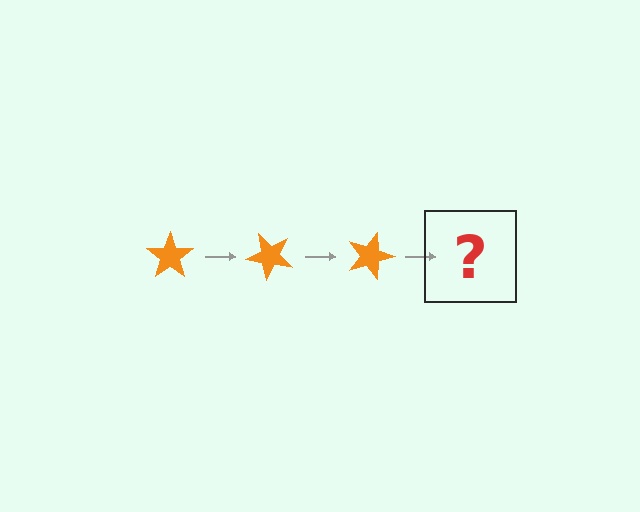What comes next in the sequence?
The next element should be an orange star rotated 135 degrees.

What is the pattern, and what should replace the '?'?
The pattern is that the star rotates 45 degrees each step. The '?' should be an orange star rotated 135 degrees.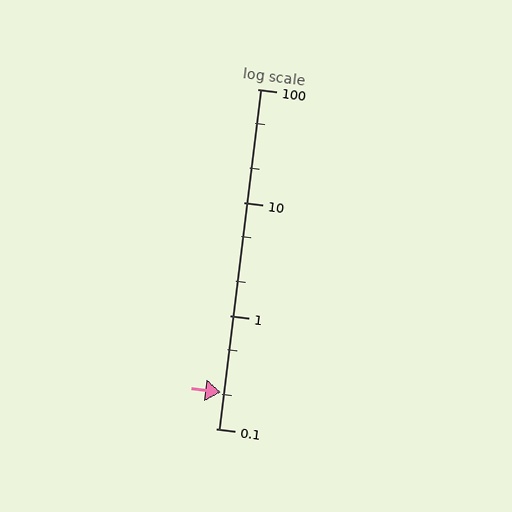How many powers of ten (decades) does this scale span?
The scale spans 3 decades, from 0.1 to 100.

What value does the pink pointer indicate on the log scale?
The pointer indicates approximately 0.21.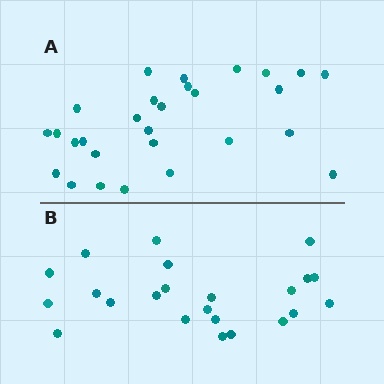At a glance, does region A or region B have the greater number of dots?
Region A (the top region) has more dots.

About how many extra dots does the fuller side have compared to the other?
Region A has about 5 more dots than region B.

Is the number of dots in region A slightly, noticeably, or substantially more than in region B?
Region A has only slightly more — the two regions are fairly close. The ratio is roughly 1.2 to 1.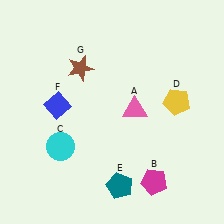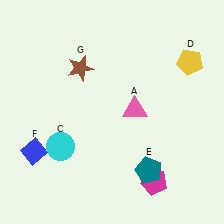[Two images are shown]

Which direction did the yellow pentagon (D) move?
The yellow pentagon (D) moved up.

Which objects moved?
The objects that moved are: the yellow pentagon (D), the teal pentagon (E), the blue diamond (F).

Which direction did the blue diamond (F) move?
The blue diamond (F) moved down.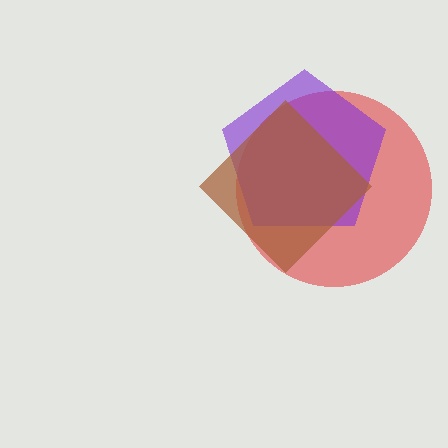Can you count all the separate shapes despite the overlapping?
Yes, there are 3 separate shapes.